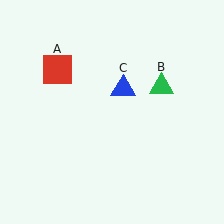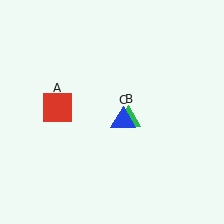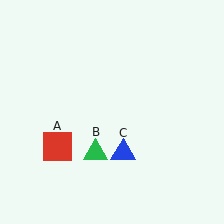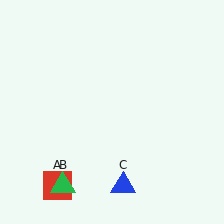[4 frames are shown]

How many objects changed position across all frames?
3 objects changed position: red square (object A), green triangle (object B), blue triangle (object C).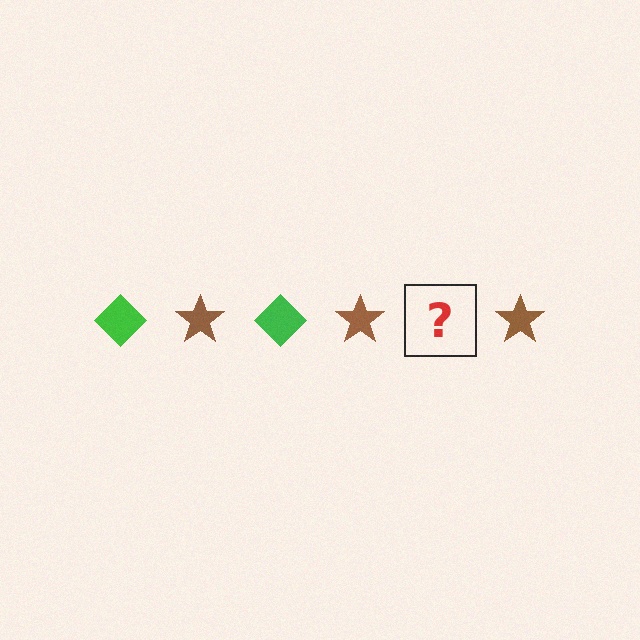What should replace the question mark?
The question mark should be replaced with a green diamond.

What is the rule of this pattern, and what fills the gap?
The rule is that the pattern alternates between green diamond and brown star. The gap should be filled with a green diamond.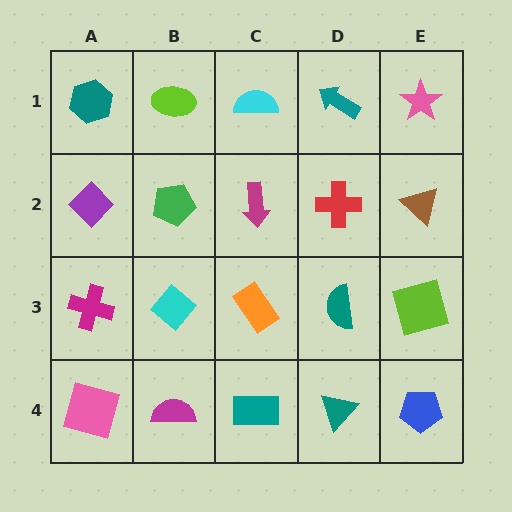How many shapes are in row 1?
5 shapes.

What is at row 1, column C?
A cyan semicircle.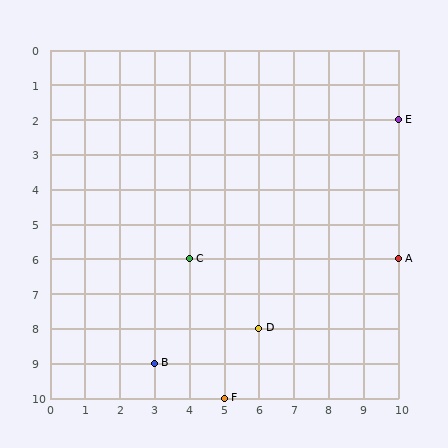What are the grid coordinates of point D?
Point D is at grid coordinates (6, 8).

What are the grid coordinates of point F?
Point F is at grid coordinates (5, 10).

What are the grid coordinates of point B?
Point B is at grid coordinates (3, 9).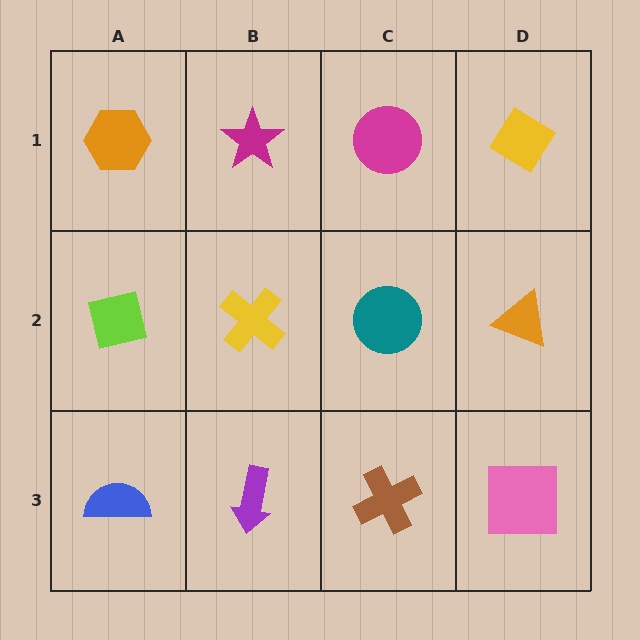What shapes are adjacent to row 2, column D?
A yellow diamond (row 1, column D), a pink square (row 3, column D), a teal circle (row 2, column C).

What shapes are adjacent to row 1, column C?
A teal circle (row 2, column C), a magenta star (row 1, column B), a yellow diamond (row 1, column D).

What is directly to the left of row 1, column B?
An orange hexagon.